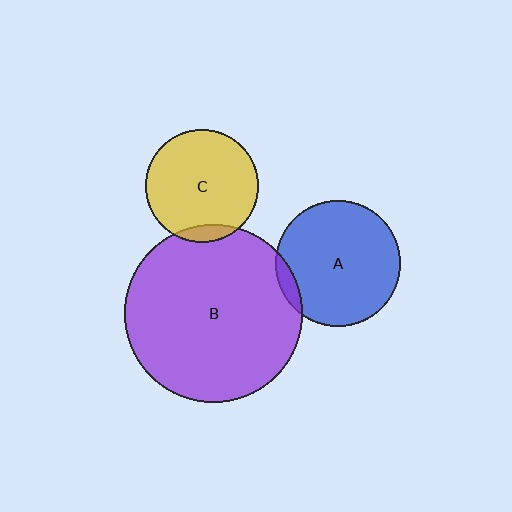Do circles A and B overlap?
Yes.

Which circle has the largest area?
Circle B (purple).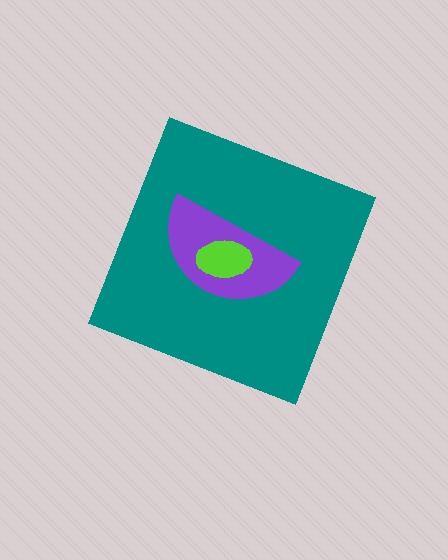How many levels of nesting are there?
3.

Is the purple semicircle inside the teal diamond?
Yes.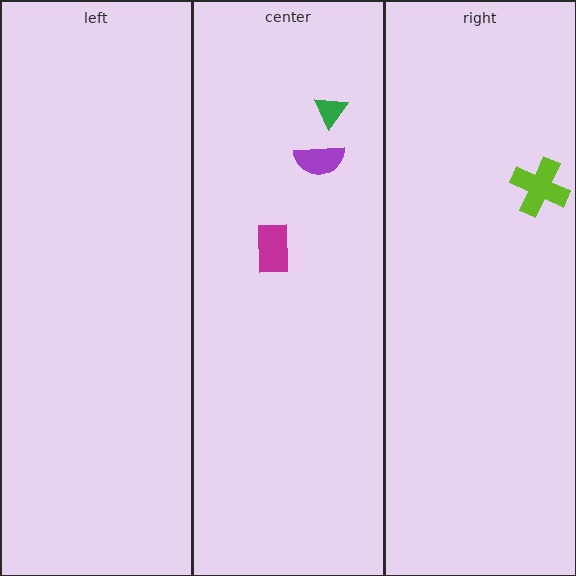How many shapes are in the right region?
1.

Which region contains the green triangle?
The center region.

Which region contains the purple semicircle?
The center region.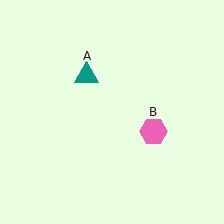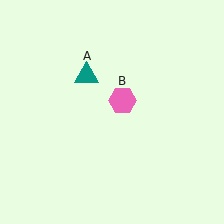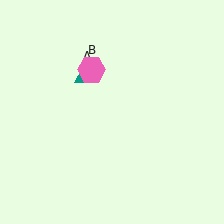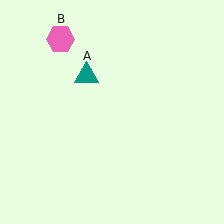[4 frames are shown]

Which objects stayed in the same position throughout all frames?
Teal triangle (object A) remained stationary.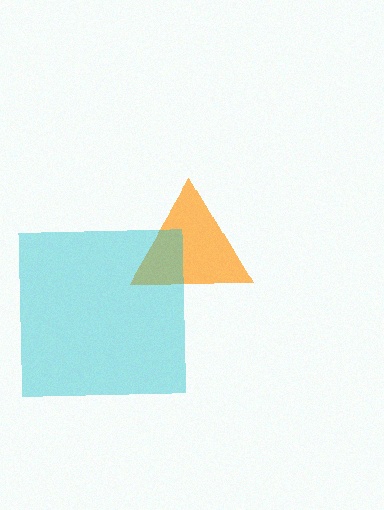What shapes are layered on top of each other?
The layered shapes are: an orange triangle, a cyan square.